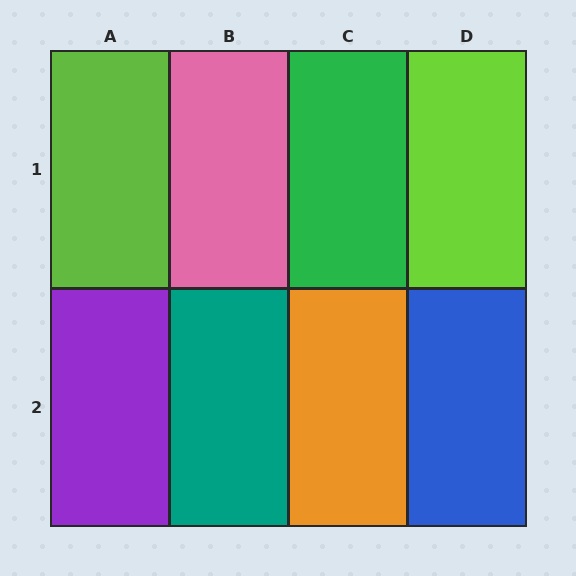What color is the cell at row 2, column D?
Blue.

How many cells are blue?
1 cell is blue.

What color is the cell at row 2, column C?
Orange.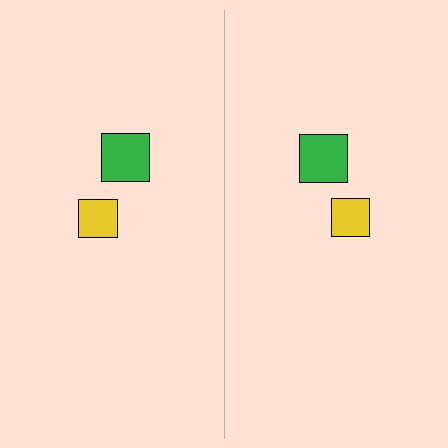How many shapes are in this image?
There are 4 shapes in this image.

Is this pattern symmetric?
Yes, this pattern has bilateral (reflection) symmetry.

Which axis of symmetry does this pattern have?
The pattern has a vertical axis of symmetry running through the center of the image.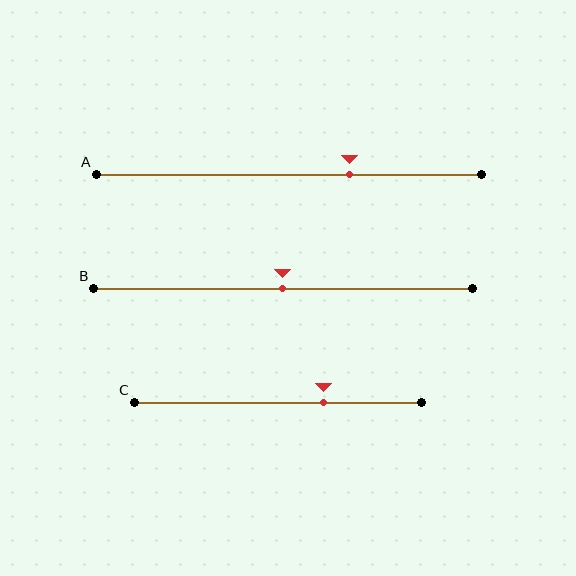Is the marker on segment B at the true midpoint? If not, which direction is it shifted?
Yes, the marker on segment B is at the true midpoint.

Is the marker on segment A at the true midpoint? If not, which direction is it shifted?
No, the marker on segment A is shifted to the right by about 16% of the segment length.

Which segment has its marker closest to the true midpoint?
Segment B has its marker closest to the true midpoint.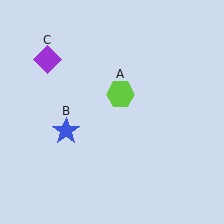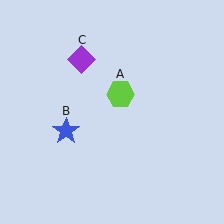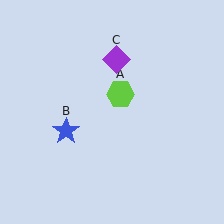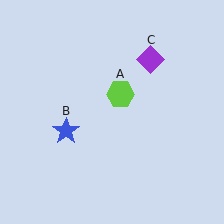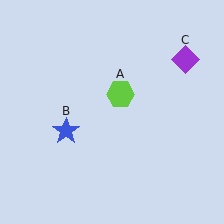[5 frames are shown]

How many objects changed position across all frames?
1 object changed position: purple diamond (object C).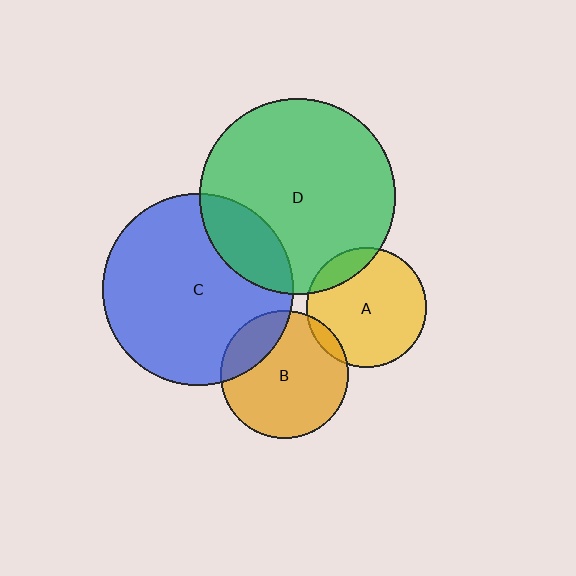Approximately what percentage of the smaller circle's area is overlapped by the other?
Approximately 20%.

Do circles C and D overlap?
Yes.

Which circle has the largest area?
Circle D (green).